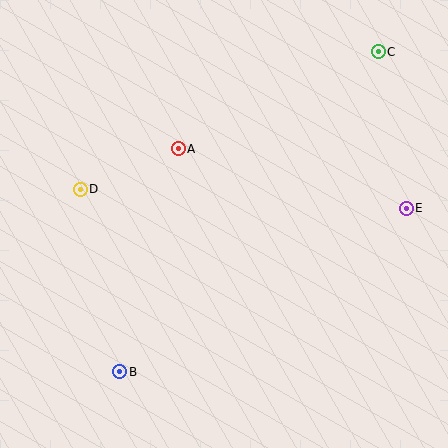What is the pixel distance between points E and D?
The distance between E and D is 327 pixels.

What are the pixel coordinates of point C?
Point C is at (378, 52).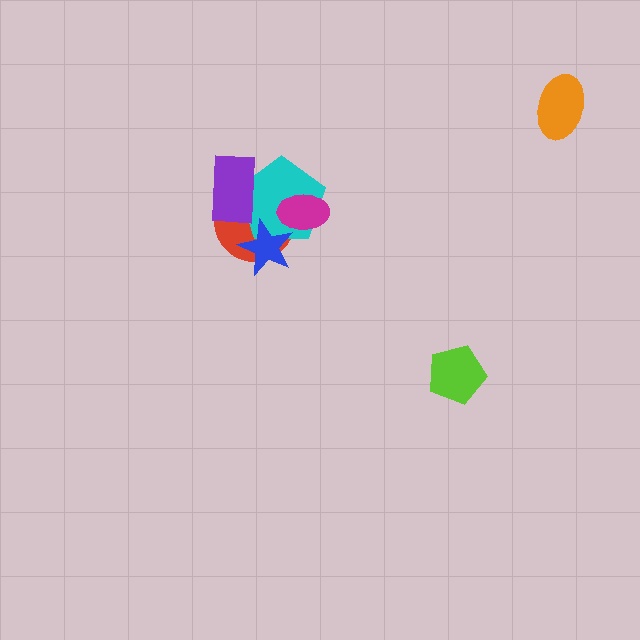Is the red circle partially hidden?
Yes, it is partially covered by another shape.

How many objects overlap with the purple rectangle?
2 objects overlap with the purple rectangle.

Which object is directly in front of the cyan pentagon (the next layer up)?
The blue star is directly in front of the cyan pentagon.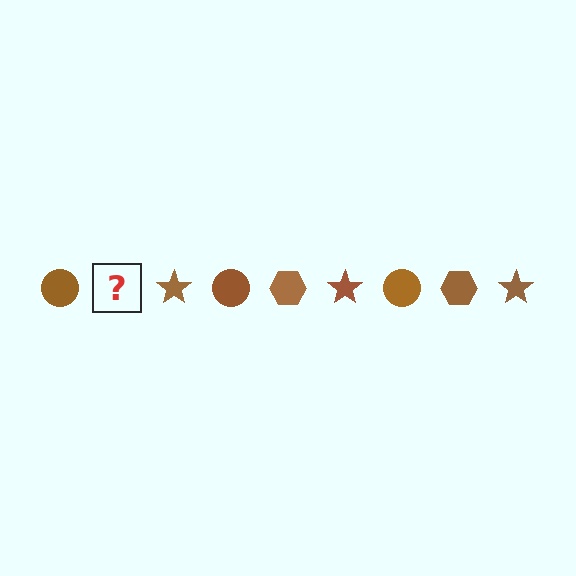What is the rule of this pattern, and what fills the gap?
The rule is that the pattern cycles through circle, hexagon, star shapes in brown. The gap should be filled with a brown hexagon.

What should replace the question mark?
The question mark should be replaced with a brown hexagon.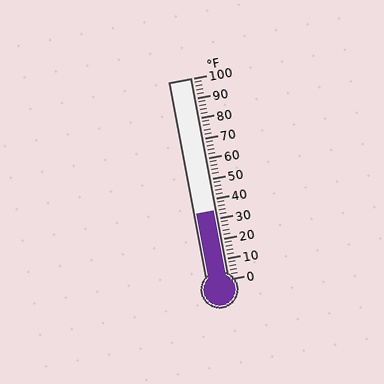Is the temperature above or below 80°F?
The temperature is below 80°F.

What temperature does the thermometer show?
The thermometer shows approximately 34°F.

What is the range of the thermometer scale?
The thermometer scale ranges from 0°F to 100°F.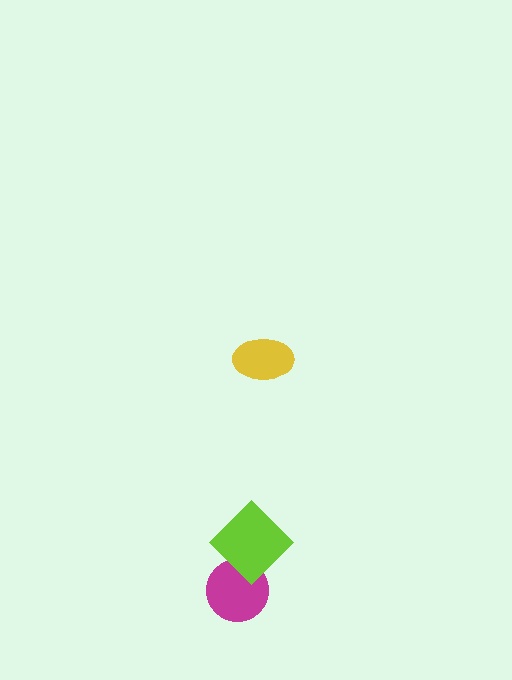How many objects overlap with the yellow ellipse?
0 objects overlap with the yellow ellipse.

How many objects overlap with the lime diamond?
1 object overlaps with the lime diamond.